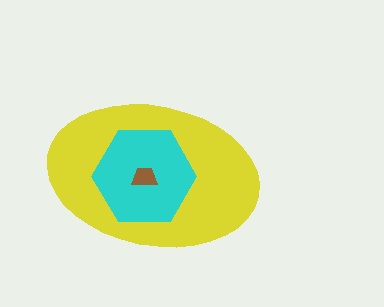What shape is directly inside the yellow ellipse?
The cyan hexagon.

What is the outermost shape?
The yellow ellipse.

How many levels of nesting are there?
3.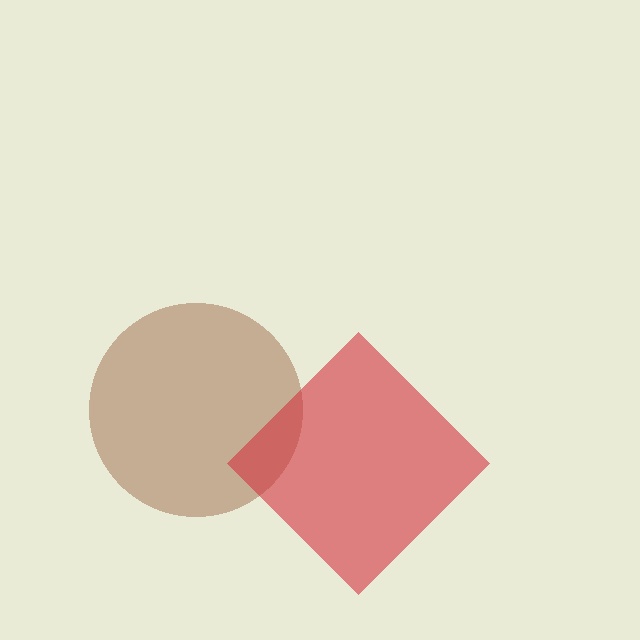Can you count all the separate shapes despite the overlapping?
Yes, there are 2 separate shapes.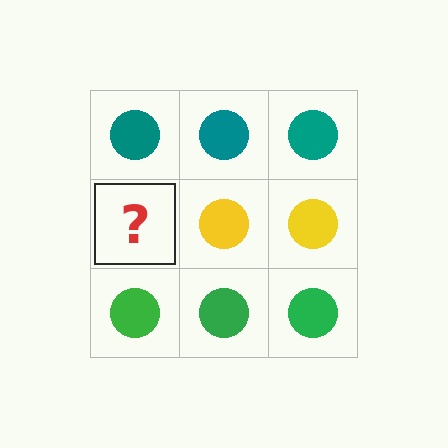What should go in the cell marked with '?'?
The missing cell should contain a yellow circle.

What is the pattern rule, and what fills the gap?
The rule is that each row has a consistent color. The gap should be filled with a yellow circle.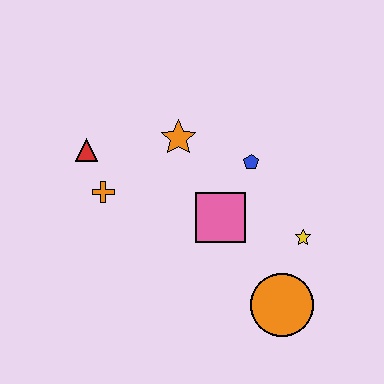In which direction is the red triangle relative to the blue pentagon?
The red triangle is to the left of the blue pentagon.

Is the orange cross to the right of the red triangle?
Yes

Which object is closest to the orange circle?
The yellow star is closest to the orange circle.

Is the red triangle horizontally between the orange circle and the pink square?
No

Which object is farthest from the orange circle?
The red triangle is farthest from the orange circle.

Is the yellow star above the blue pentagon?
No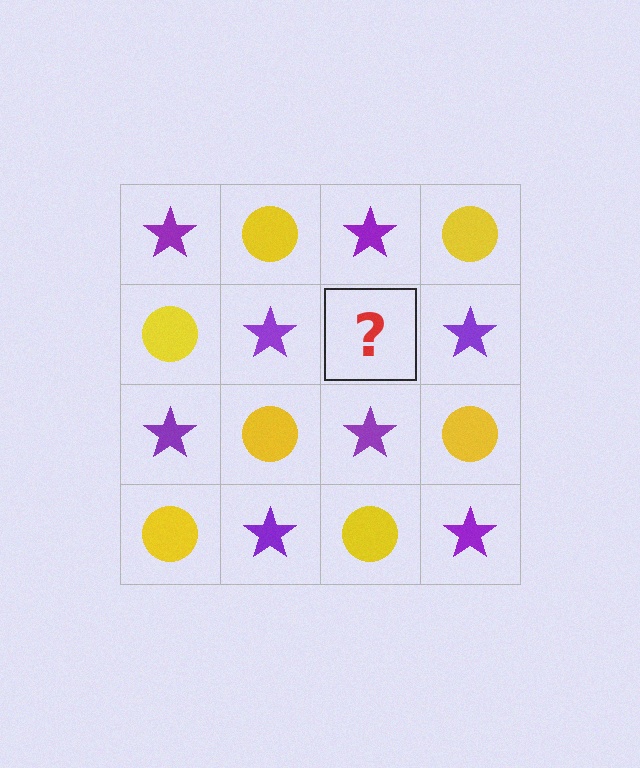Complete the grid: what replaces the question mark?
The question mark should be replaced with a yellow circle.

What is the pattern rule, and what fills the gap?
The rule is that it alternates purple star and yellow circle in a checkerboard pattern. The gap should be filled with a yellow circle.